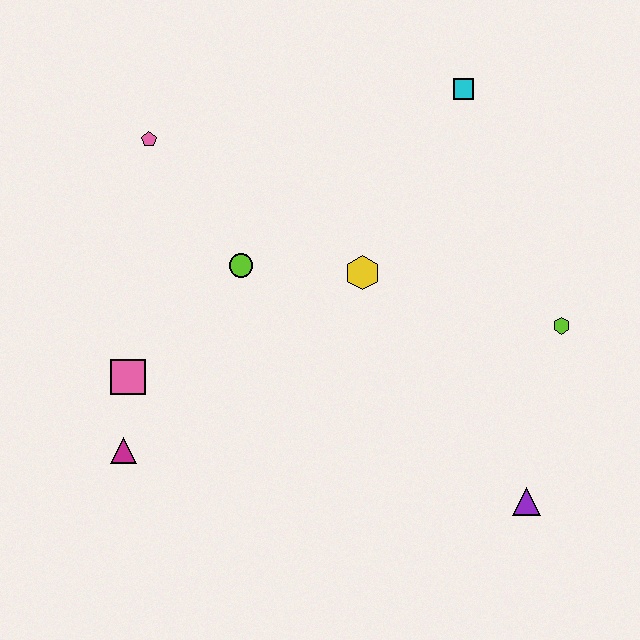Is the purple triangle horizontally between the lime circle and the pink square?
No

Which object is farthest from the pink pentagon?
The purple triangle is farthest from the pink pentagon.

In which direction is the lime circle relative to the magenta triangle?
The lime circle is above the magenta triangle.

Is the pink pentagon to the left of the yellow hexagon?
Yes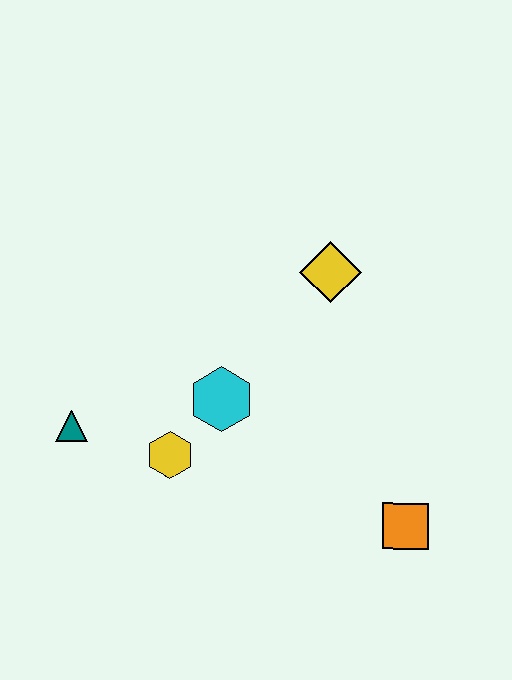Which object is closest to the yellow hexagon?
The cyan hexagon is closest to the yellow hexagon.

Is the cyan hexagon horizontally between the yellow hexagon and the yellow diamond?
Yes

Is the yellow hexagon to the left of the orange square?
Yes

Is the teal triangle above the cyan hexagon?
No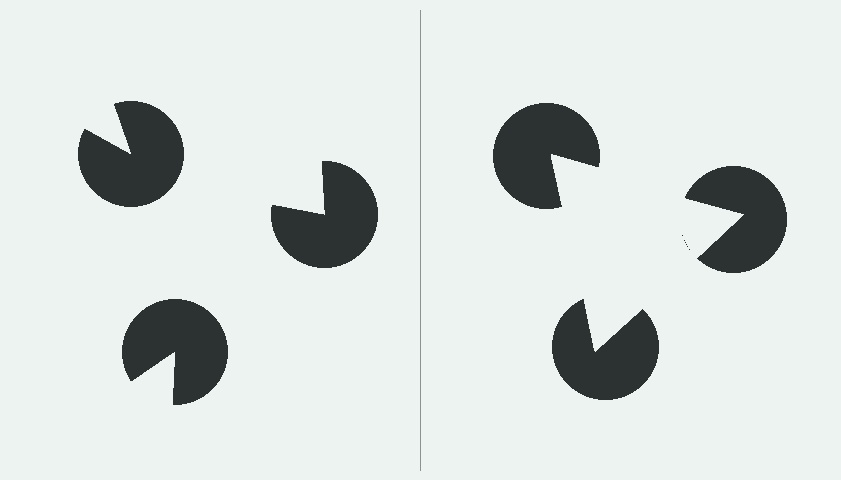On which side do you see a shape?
An illusory triangle appears on the right side. On the left side the wedge cuts are rotated, so no coherent shape forms.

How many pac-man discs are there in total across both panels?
6 — 3 on each side.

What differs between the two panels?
The pac-man discs are positioned identically on both sides; only the wedge orientations differ. On the right they align to a triangle; on the left they are misaligned.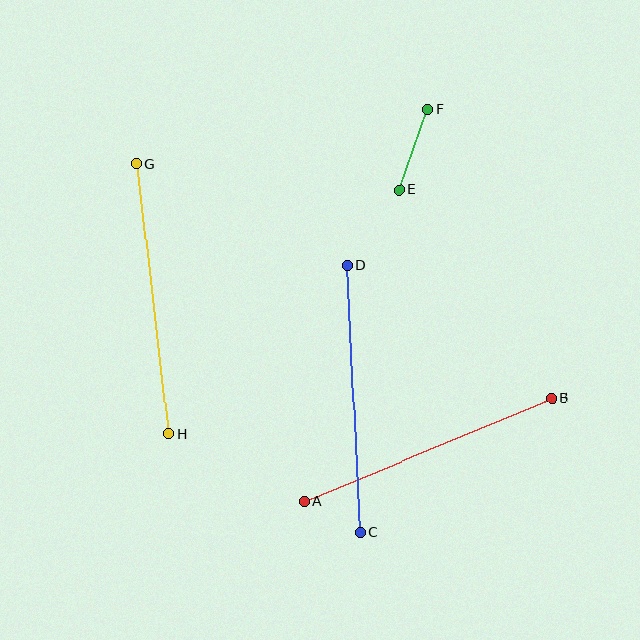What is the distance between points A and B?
The distance is approximately 268 pixels.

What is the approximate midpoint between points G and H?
The midpoint is at approximately (153, 299) pixels.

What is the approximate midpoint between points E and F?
The midpoint is at approximately (414, 150) pixels.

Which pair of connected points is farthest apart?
Points G and H are farthest apart.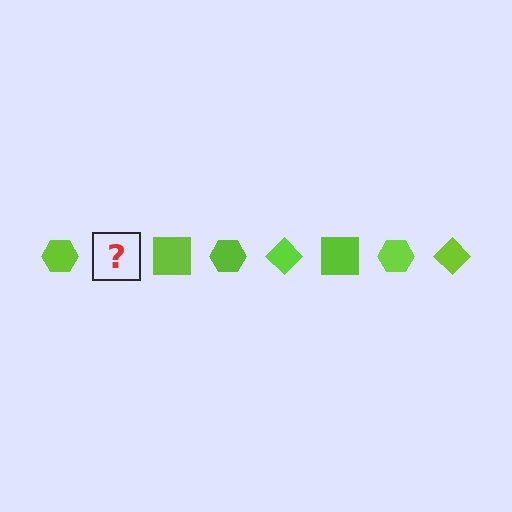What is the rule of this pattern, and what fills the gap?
The rule is that the pattern cycles through hexagon, diamond, square shapes in lime. The gap should be filled with a lime diamond.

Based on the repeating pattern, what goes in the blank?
The blank should be a lime diamond.